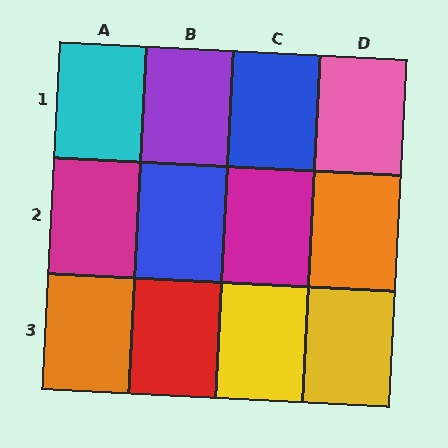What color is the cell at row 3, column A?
Orange.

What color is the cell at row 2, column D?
Orange.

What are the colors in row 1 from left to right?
Cyan, purple, blue, pink.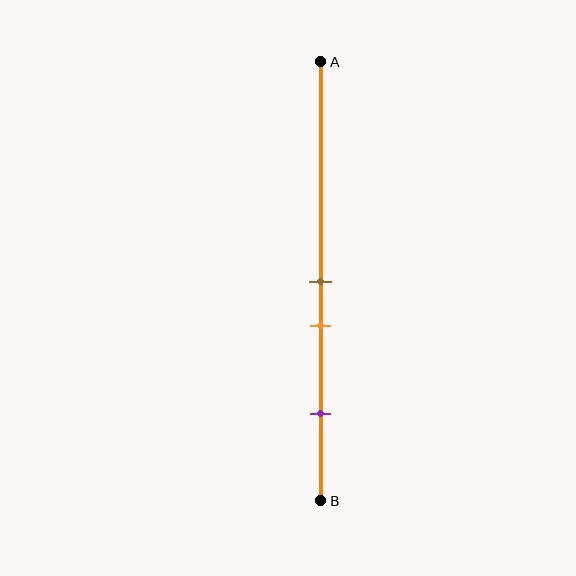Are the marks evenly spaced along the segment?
No, the marks are not evenly spaced.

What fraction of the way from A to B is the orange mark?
The orange mark is approximately 60% (0.6) of the way from A to B.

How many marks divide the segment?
There are 3 marks dividing the segment.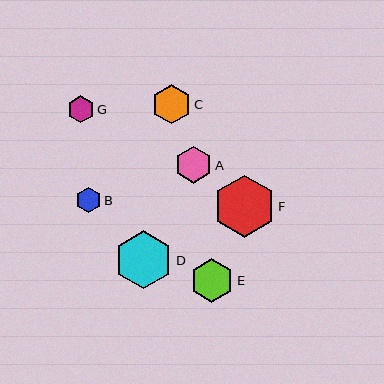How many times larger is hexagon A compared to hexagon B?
Hexagon A is approximately 1.5 times the size of hexagon B.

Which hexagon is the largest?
Hexagon F is the largest with a size of approximately 62 pixels.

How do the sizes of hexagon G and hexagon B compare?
Hexagon G and hexagon B are approximately the same size.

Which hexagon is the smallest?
Hexagon B is the smallest with a size of approximately 25 pixels.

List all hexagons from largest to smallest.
From largest to smallest: F, D, E, C, A, G, B.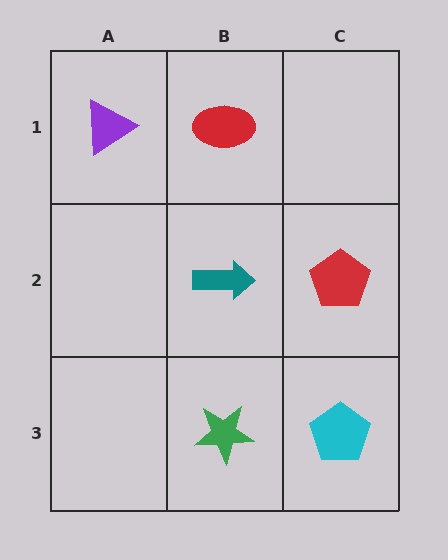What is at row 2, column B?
A teal arrow.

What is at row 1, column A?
A purple triangle.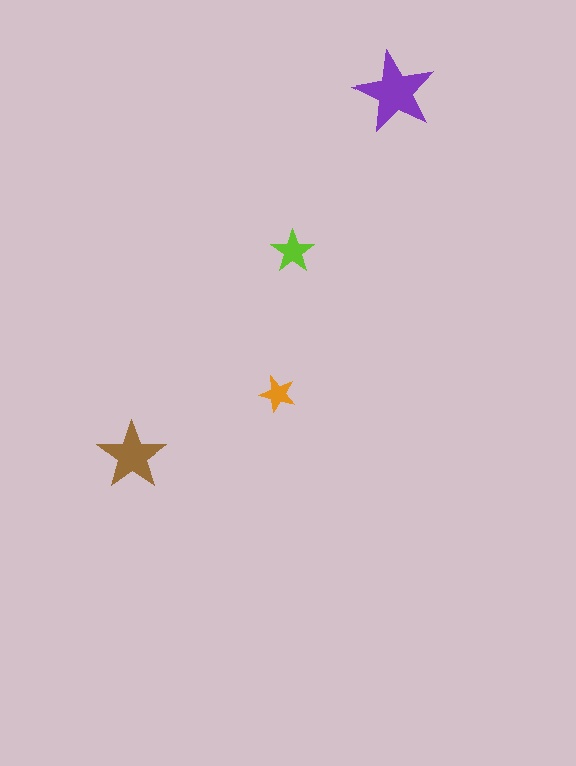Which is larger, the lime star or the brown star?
The brown one.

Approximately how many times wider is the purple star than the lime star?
About 2 times wider.